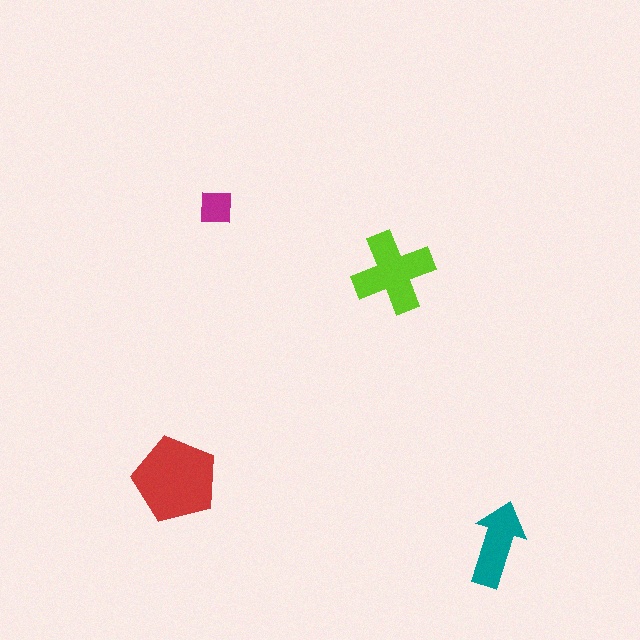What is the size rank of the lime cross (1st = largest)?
2nd.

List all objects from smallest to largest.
The magenta square, the teal arrow, the lime cross, the red pentagon.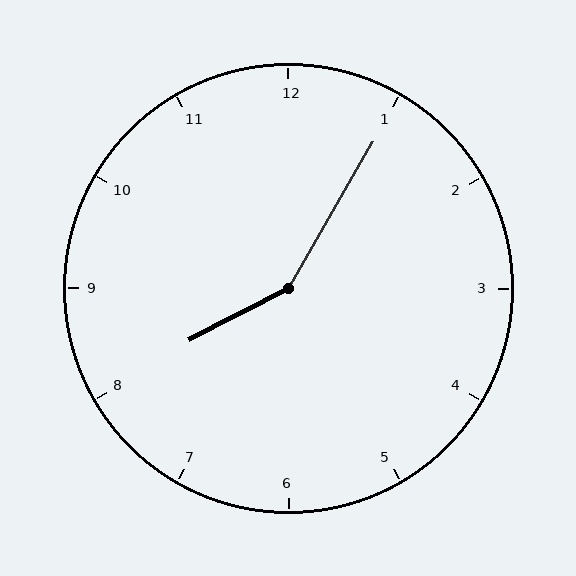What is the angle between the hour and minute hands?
Approximately 148 degrees.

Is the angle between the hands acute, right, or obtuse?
It is obtuse.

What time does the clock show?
8:05.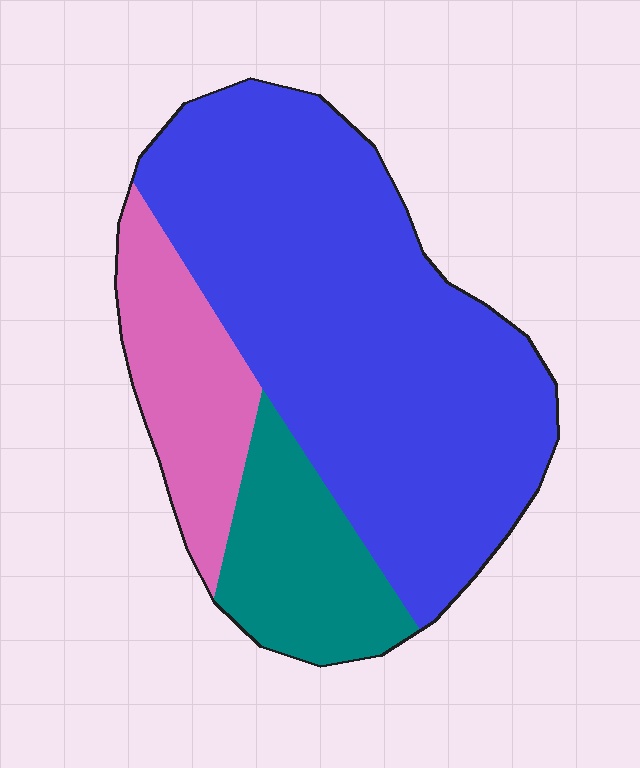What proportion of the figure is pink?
Pink takes up about one sixth (1/6) of the figure.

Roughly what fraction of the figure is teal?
Teal covers roughly 15% of the figure.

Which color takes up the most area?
Blue, at roughly 65%.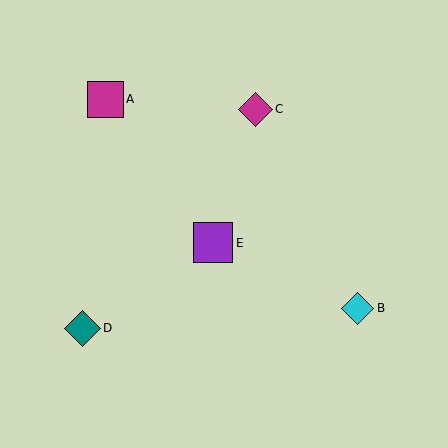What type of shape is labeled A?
Shape A is a magenta square.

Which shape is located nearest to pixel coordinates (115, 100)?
The magenta square (labeled A) at (105, 99) is nearest to that location.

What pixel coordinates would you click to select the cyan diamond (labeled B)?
Click at (358, 308) to select the cyan diamond B.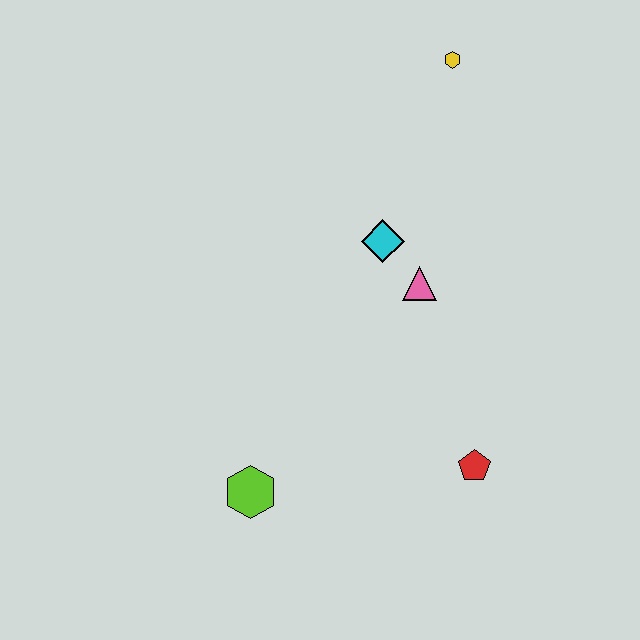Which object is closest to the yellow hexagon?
The cyan diamond is closest to the yellow hexagon.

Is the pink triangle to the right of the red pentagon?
No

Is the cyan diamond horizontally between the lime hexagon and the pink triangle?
Yes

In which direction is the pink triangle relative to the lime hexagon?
The pink triangle is above the lime hexagon.